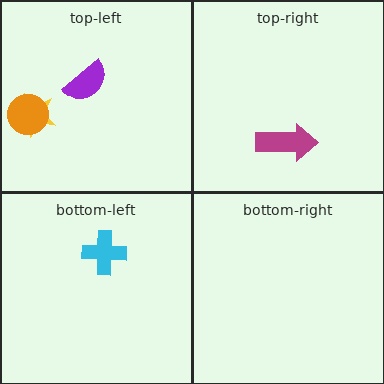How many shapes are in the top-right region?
1.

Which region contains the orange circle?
The top-left region.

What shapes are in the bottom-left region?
The cyan cross.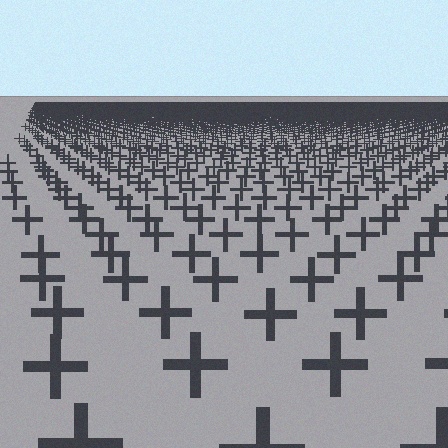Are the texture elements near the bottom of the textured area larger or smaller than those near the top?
Larger. Near the bottom, elements are closer to the viewer and appear at a bigger on-screen size.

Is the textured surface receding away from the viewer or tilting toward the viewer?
The surface is receding away from the viewer. Texture elements get smaller and denser toward the top.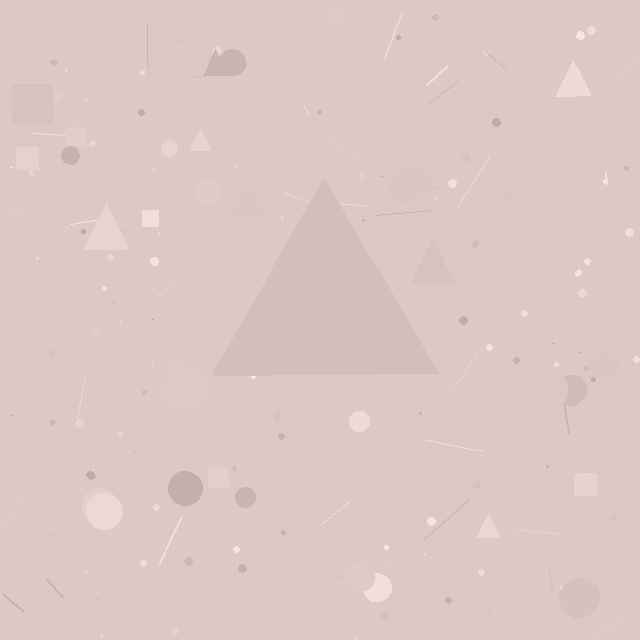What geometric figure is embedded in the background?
A triangle is embedded in the background.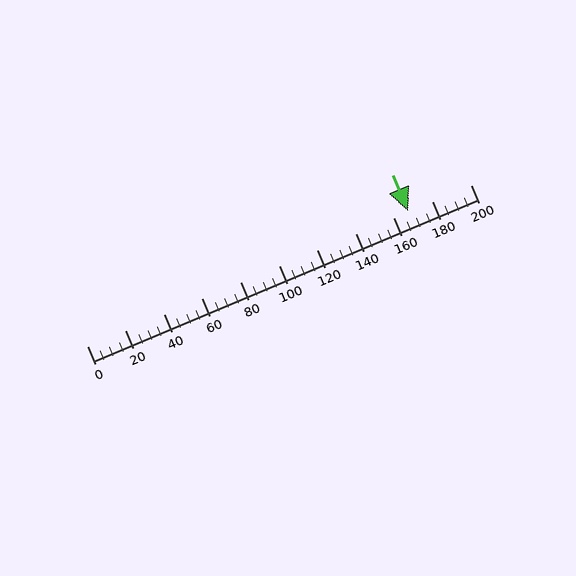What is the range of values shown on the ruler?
The ruler shows values from 0 to 200.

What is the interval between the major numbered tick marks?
The major tick marks are spaced 20 units apart.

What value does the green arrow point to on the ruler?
The green arrow points to approximately 168.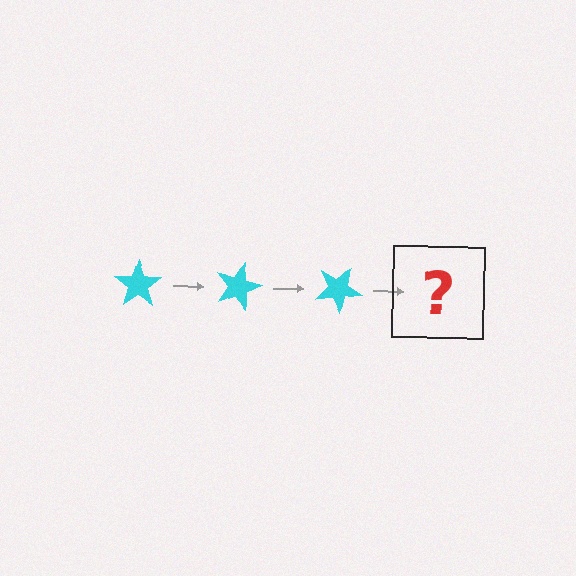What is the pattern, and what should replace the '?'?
The pattern is that the star rotates 15 degrees each step. The '?' should be a cyan star rotated 45 degrees.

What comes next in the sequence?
The next element should be a cyan star rotated 45 degrees.